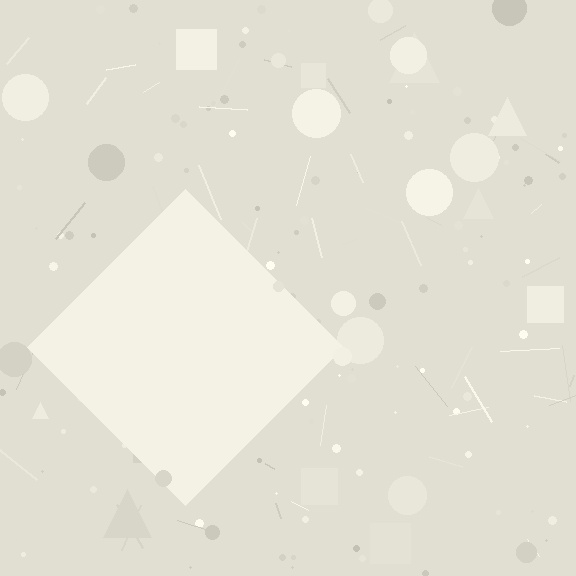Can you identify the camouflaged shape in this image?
The camouflaged shape is a diamond.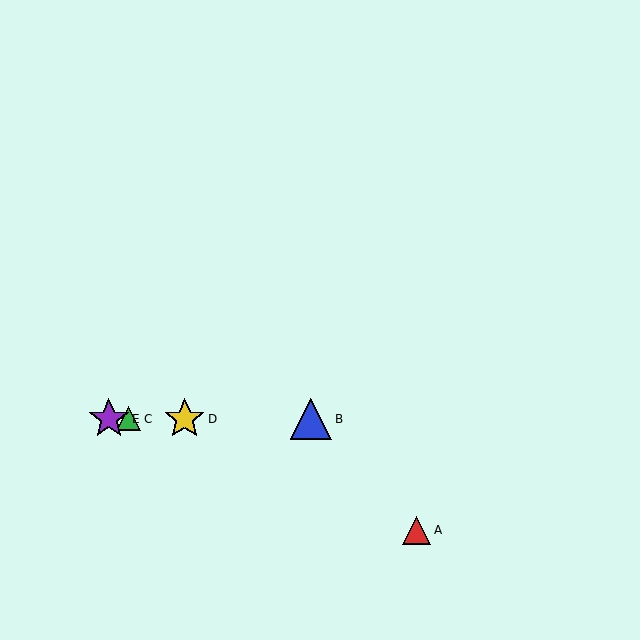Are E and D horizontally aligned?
Yes, both are at y≈419.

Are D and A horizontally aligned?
No, D is at y≈419 and A is at y≈530.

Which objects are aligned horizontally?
Objects B, C, D, E are aligned horizontally.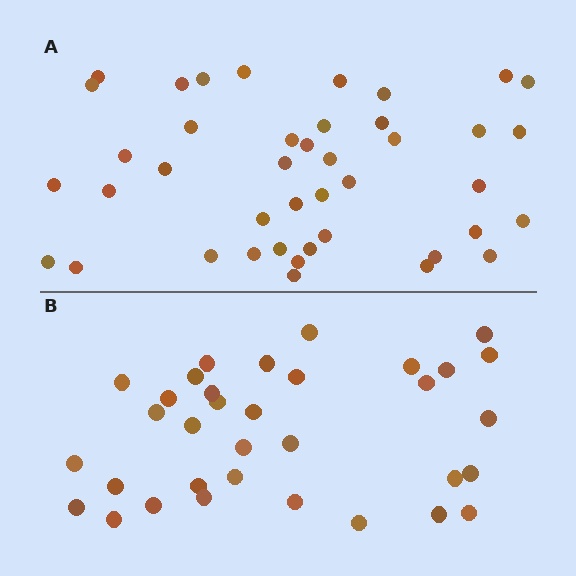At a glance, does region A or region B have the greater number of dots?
Region A (the top region) has more dots.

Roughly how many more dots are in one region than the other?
Region A has roughly 8 or so more dots than region B.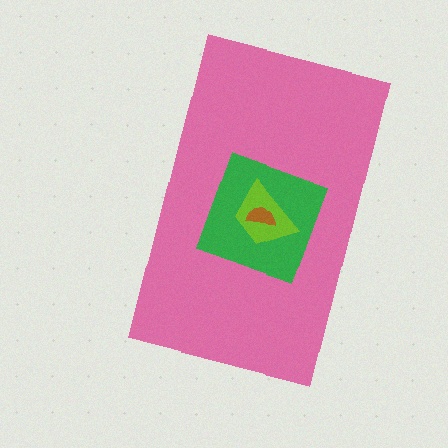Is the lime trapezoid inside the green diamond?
Yes.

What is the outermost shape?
The pink rectangle.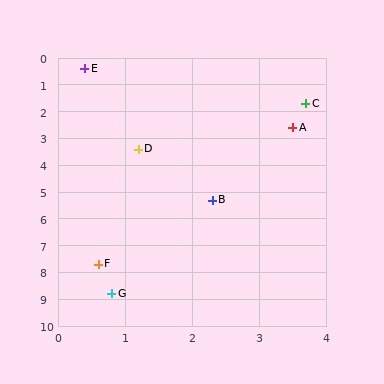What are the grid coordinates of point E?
Point E is at approximately (0.4, 0.4).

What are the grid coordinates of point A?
Point A is at approximately (3.5, 2.6).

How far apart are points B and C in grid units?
Points B and C are about 3.9 grid units apart.